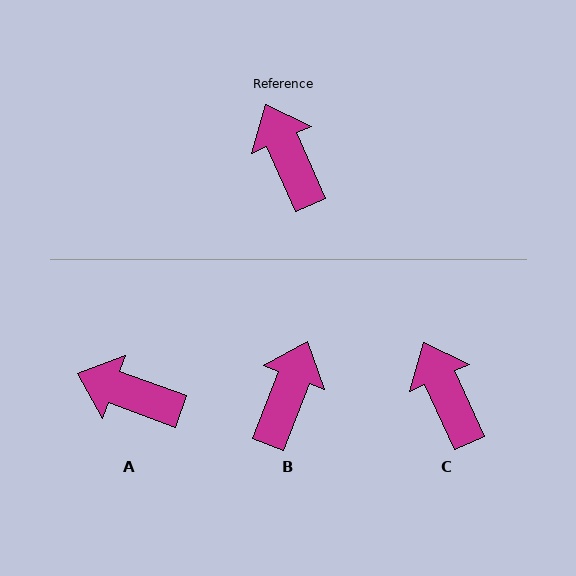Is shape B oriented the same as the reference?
No, it is off by about 45 degrees.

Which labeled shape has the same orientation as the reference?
C.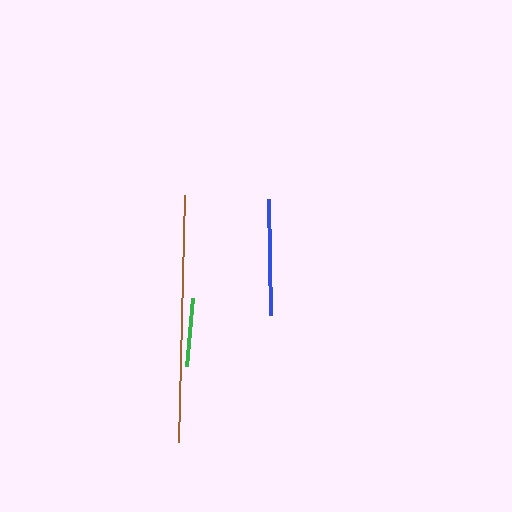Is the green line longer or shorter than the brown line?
The brown line is longer than the green line.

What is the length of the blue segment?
The blue segment is approximately 116 pixels long.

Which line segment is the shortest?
The green line is the shortest at approximately 69 pixels.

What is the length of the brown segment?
The brown segment is approximately 248 pixels long.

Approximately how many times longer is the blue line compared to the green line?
The blue line is approximately 1.7 times the length of the green line.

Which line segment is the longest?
The brown line is the longest at approximately 248 pixels.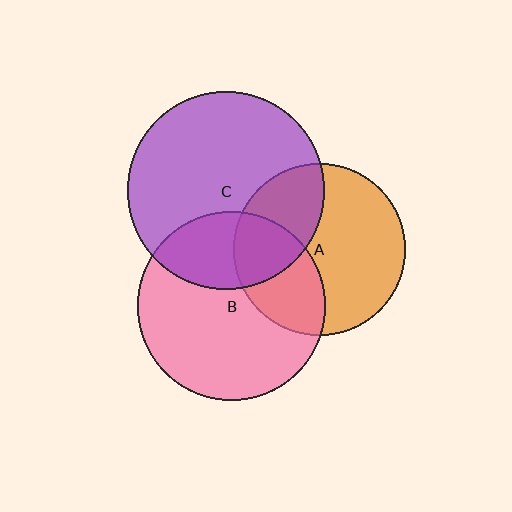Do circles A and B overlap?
Yes.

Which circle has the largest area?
Circle C (purple).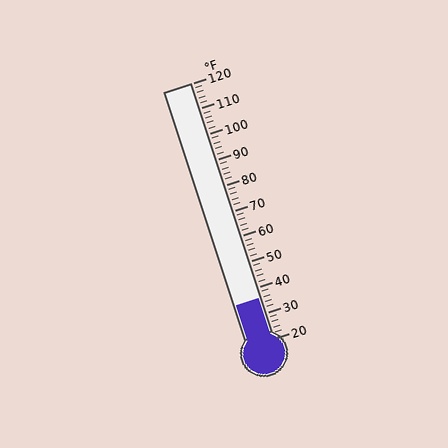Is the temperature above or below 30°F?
The temperature is above 30°F.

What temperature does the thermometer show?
The thermometer shows approximately 36°F.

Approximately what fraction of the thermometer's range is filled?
The thermometer is filled to approximately 15% of its range.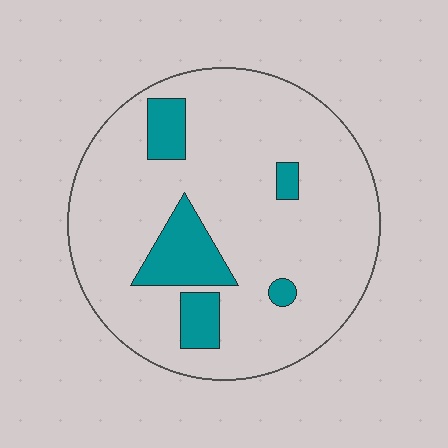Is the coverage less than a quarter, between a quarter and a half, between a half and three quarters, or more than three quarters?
Less than a quarter.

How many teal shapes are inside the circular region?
5.